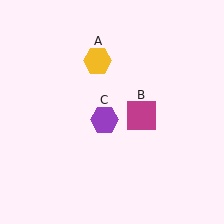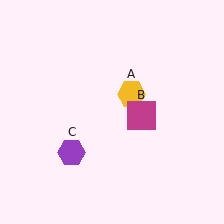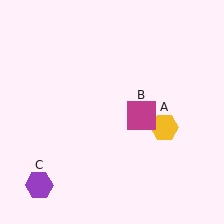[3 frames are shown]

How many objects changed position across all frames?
2 objects changed position: yellow hexagon (object A), purple hexagon (object C).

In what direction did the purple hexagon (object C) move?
The purple hexagon (object C) moved down and to the left.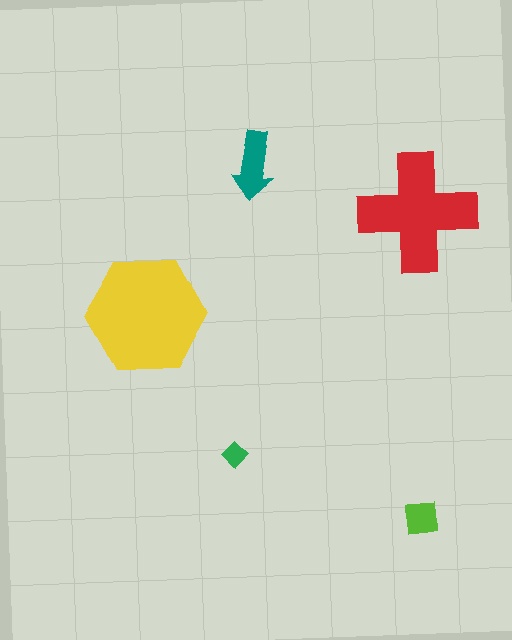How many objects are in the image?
There are 5 objects in the image.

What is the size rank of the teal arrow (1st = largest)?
3rd.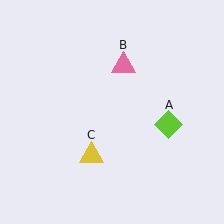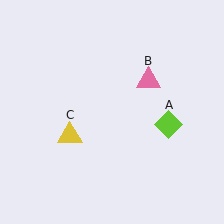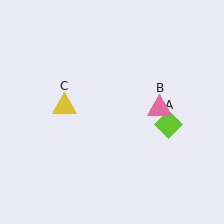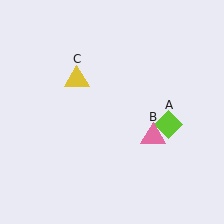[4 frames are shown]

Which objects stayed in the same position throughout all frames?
Lime diamond (object A) remained stationary.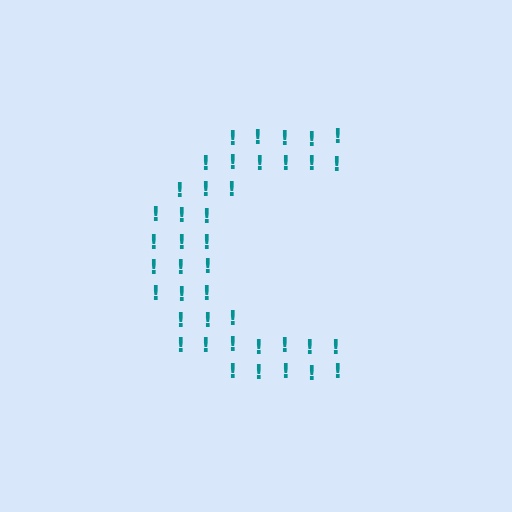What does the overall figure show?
The overall figure shows the letter C.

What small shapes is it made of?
It is made of small exclamation marks.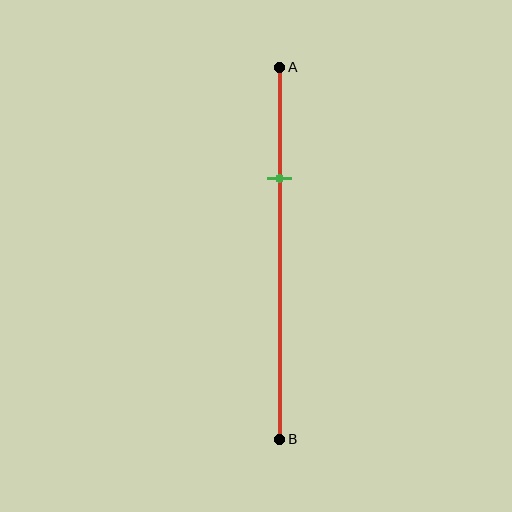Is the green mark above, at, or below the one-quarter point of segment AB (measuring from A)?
The green mark is below the one-quarter point of segment AB.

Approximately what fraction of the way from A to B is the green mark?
The green mark is approximately 30% of the way from A to B.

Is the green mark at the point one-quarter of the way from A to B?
No, the mark is at about 30% from A, not at the 25% one-quarter point.